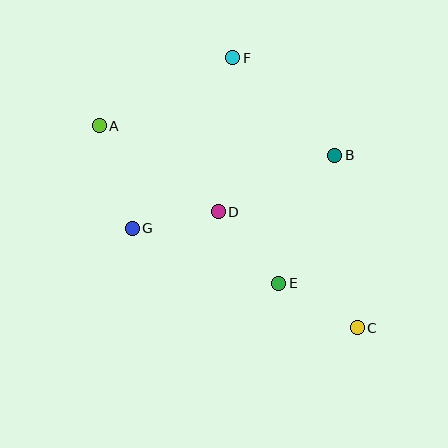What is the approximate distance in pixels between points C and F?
The distance between C and F is approximately 297 pixels.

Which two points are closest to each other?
Points D and G are closest to each other.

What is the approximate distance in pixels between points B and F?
The distance between B and F is approximately 141 pixels.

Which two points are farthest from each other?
Points A and C are farthest from each other.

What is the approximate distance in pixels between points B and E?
The distance between B and E is approximately 140 pixels.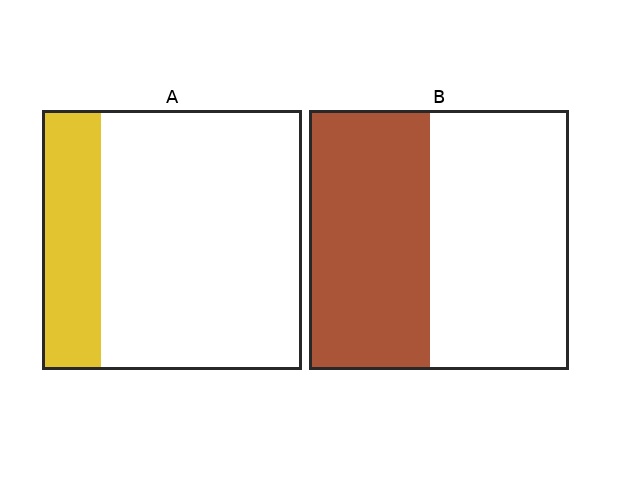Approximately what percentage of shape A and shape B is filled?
A is approximately 25% and B is approximately 45%.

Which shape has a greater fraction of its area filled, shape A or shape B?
Shape B.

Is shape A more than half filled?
No.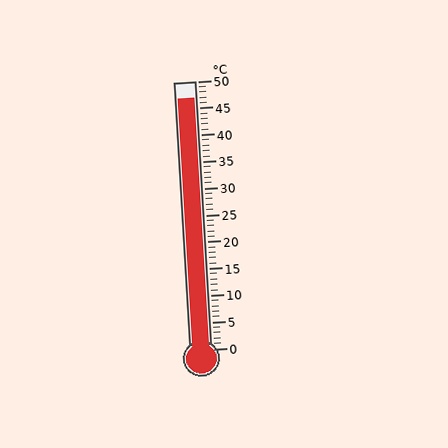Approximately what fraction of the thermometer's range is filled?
The thermometer is filled to approximately 95% of its range.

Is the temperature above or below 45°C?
The temperature is above 45°C.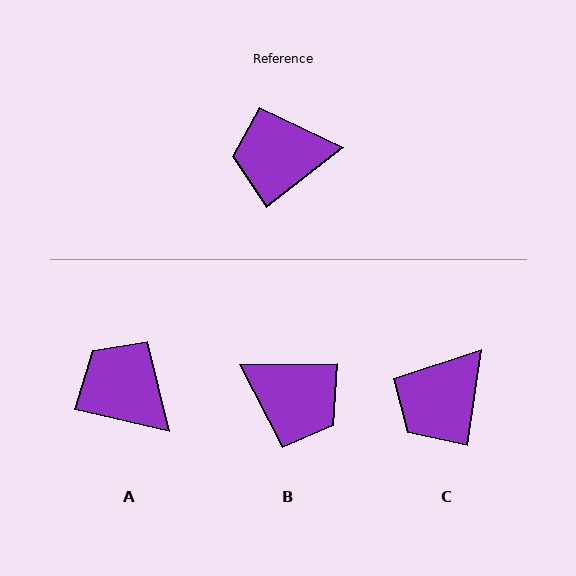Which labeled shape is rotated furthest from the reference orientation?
B, about 143 degrees away.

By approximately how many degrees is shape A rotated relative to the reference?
Approximately 51 degrees clockwise.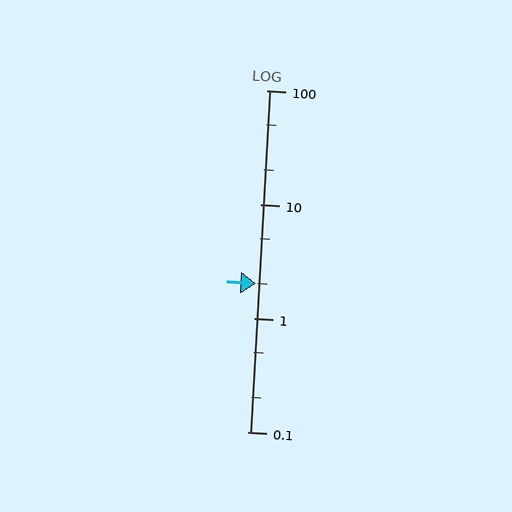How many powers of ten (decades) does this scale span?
The scale spans 3 decades, from 0.1 to 100.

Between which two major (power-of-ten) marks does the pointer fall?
The pointer is between 1 and 10.